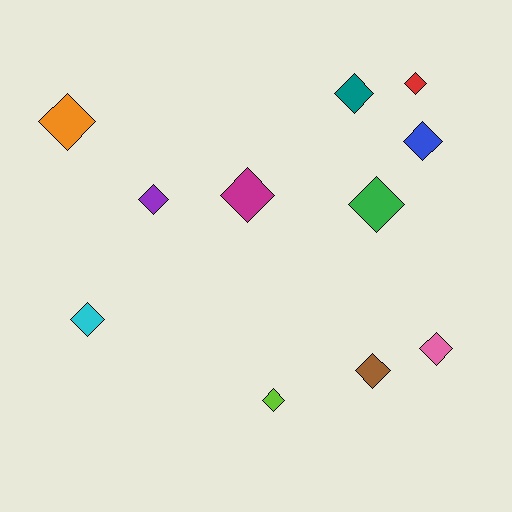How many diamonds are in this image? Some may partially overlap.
There are 11 diamonds.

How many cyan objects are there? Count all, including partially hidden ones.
There is 1 cyan object.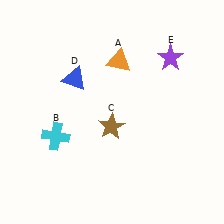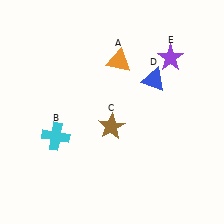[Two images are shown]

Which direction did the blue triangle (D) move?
The blue triangle (D) moved right.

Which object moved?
The blue triangle (D) moved right.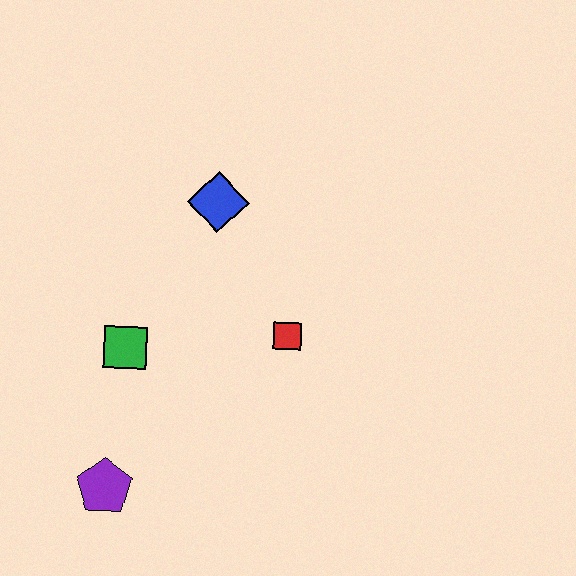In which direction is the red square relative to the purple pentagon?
The red square is to the right of the purple pentagon.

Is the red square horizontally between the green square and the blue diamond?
No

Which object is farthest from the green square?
The blue diamond is farthest from the green square.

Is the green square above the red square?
No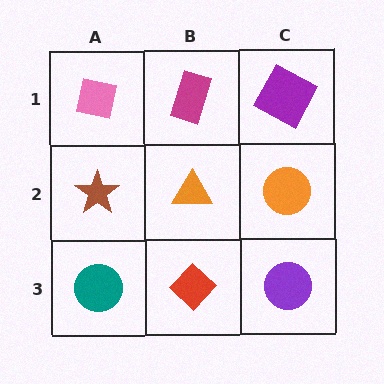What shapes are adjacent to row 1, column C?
An orange circle (row 2, column C), a magenta rectangle (row 1, column B).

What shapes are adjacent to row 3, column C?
An orange circle (row 2, column C), a red diamond (row 3, column B).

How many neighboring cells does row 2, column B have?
4.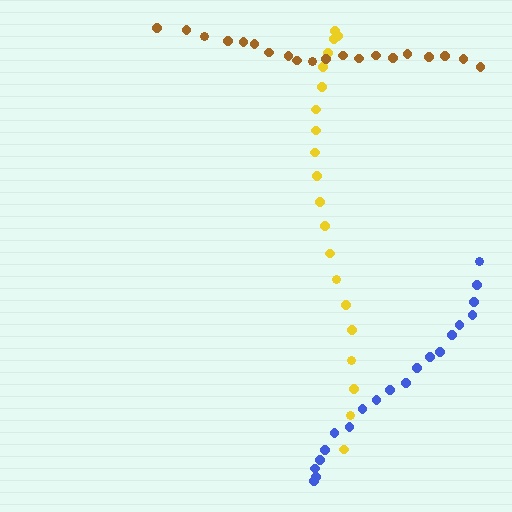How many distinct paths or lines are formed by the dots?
There are 3 distinct paths.